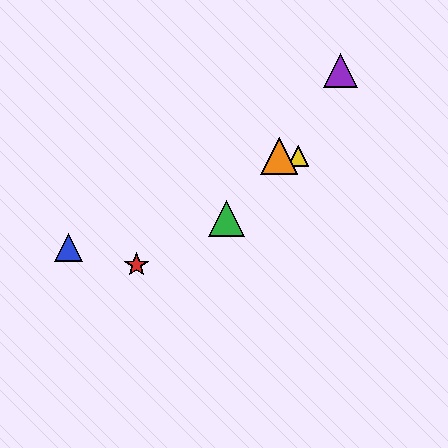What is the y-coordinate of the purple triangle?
The purple triangle is at y≈71.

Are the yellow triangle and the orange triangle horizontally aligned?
Yes, both are at y≈156.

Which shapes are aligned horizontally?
The yellow triangle, the orange triangle are aligned horizontally.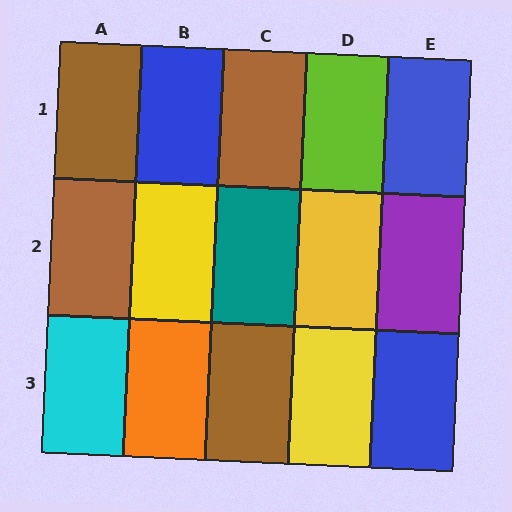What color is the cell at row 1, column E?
Blue.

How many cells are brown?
4 cells are brown.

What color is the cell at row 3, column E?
Blue.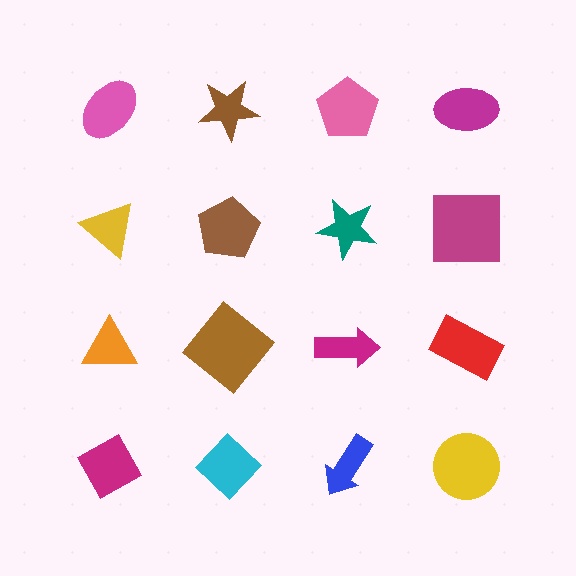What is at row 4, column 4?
A yellow circle.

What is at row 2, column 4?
A magenta square.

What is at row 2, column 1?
A yellow triangle.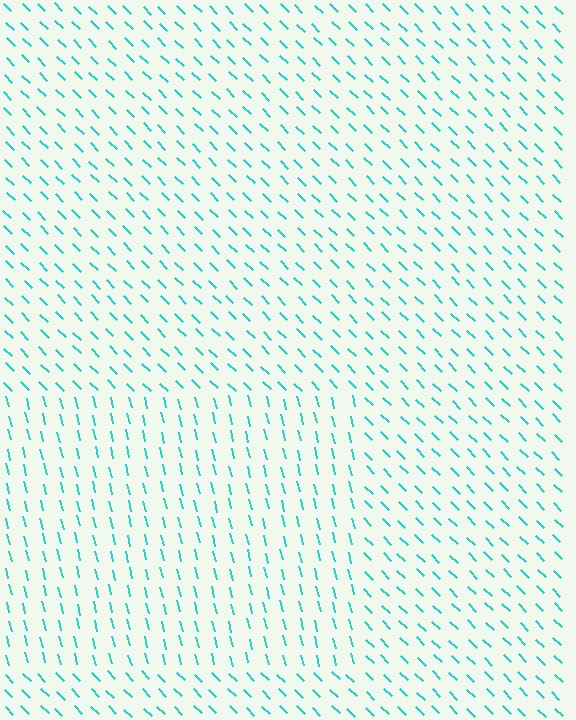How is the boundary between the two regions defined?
The boundary is defined purely by a change in line orientation (approximately 31 degrees difference). All lines are the same color and thickness.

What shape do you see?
I see a rectangle.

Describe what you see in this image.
The image is filled with small cyan line segments. A rectangle region in the image has lines oriented differently from the surrounding lines, creating a visible texture boundary.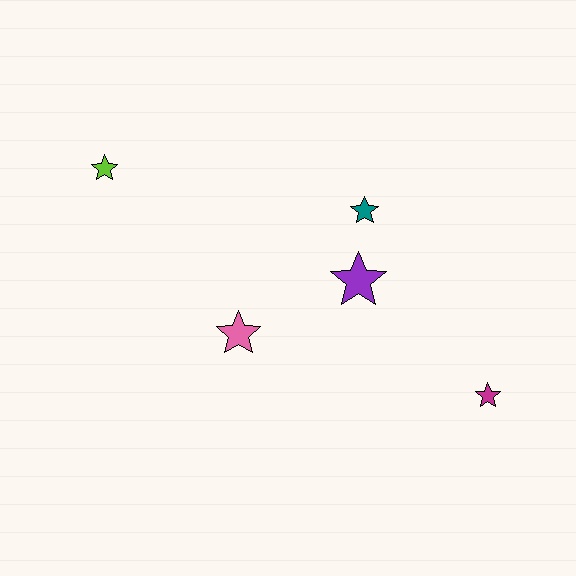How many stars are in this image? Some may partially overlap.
There are 5 stars.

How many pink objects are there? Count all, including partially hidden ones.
There is 1 pink object.